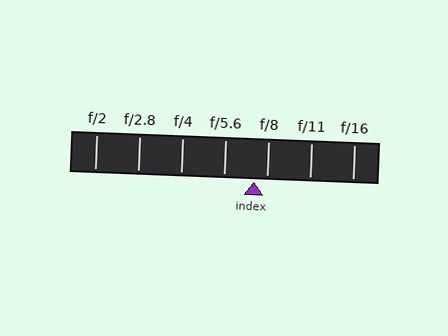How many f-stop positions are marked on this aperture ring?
There are 7 f-stop positions marked.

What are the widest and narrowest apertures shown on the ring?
The widest aperture shown is f/2 and the narrowest is f/16.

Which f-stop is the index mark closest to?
The index mark is closest to f/8.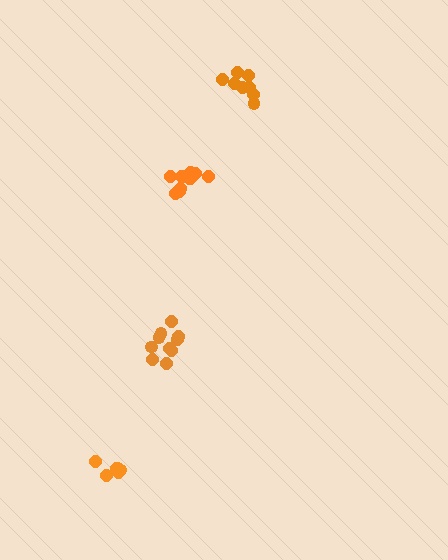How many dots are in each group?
Group 1: 10 dots, Group 2: 8 dots, Group 3: 11 dots, Group 4: 6 dots (35 total).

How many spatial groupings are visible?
There are 4 spatial groupings.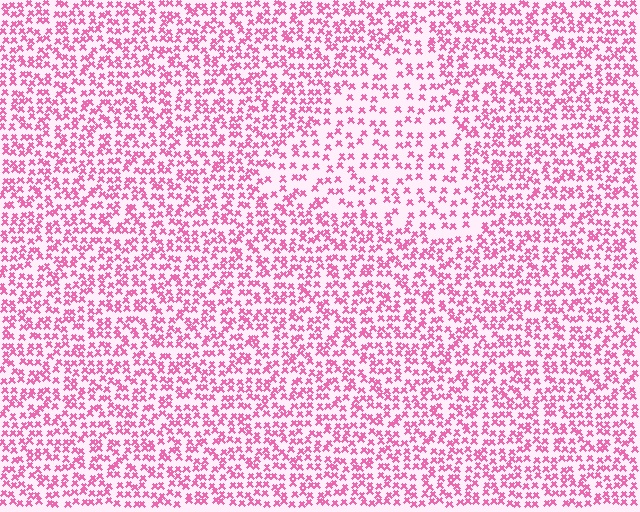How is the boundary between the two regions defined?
The boundary is defined by a change in element density (approximately 1.7x ratio). All elements are the same color, size, and shape.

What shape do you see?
I see a triangle.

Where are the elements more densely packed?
The elements are more densely packed outside the triangle boundary.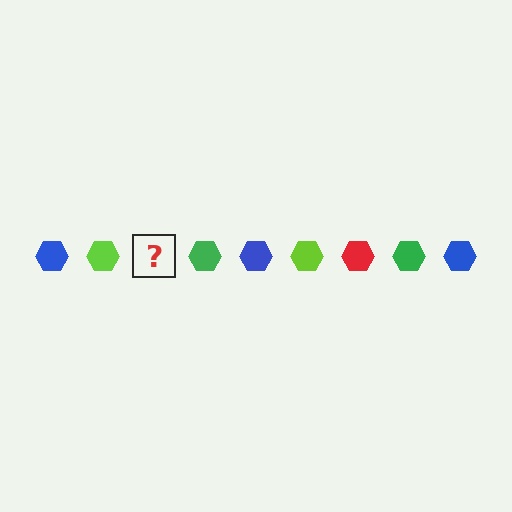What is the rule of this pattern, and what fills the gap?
The rule is that the pattern cycles through blue, lime, red, green hexagons. The gap should be filled with a red hexagon.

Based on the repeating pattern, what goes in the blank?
The blank should be a red hexagon.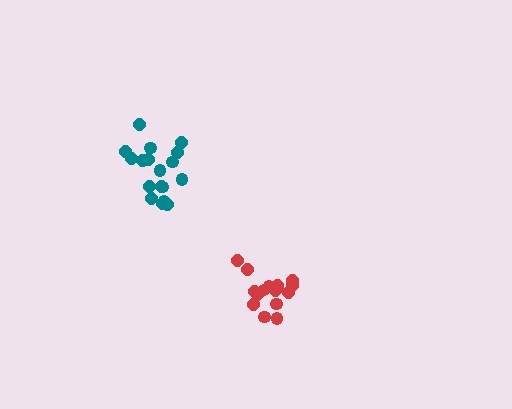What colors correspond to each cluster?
The clusters are colored: red, teal.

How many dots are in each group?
Group 1: 16 dots, Group 2: 18 dots (34 total).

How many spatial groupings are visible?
There are 2 spatial groupings.